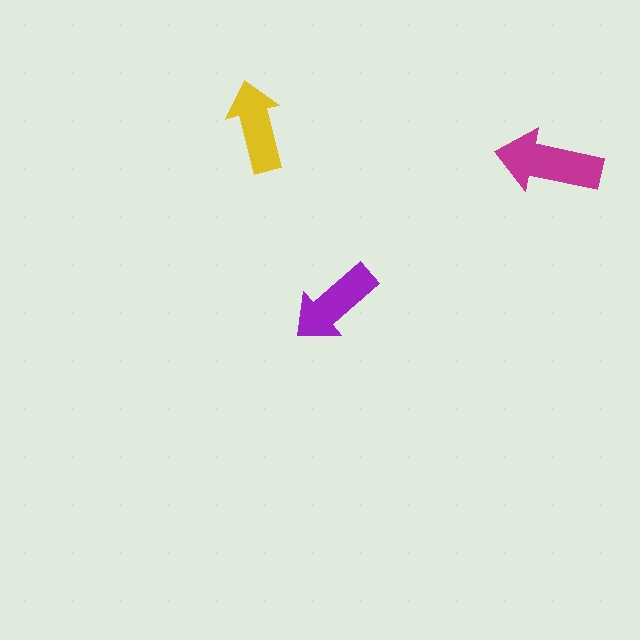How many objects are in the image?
There are 3 objects in the image.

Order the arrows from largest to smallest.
the magenta one, the purple one, the yellow one.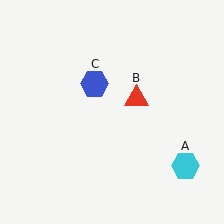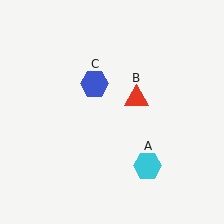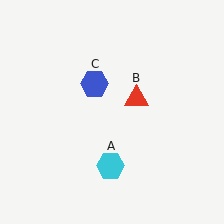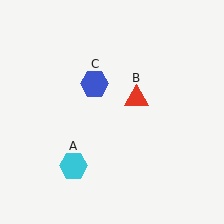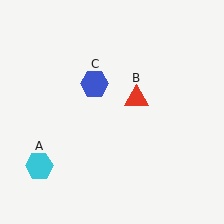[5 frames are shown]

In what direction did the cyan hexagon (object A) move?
The cyan hexagon (object A) moved left.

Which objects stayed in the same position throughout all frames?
Red triangle (object B) and blue hexagon (object C) remained stationary.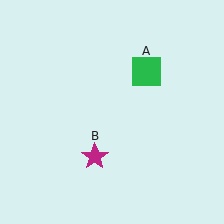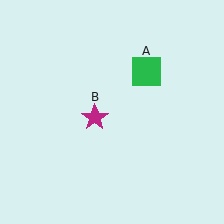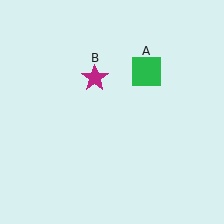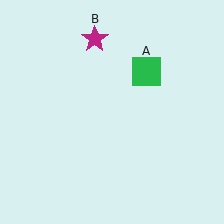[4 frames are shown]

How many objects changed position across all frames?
1 object changed position: magenta star (object B).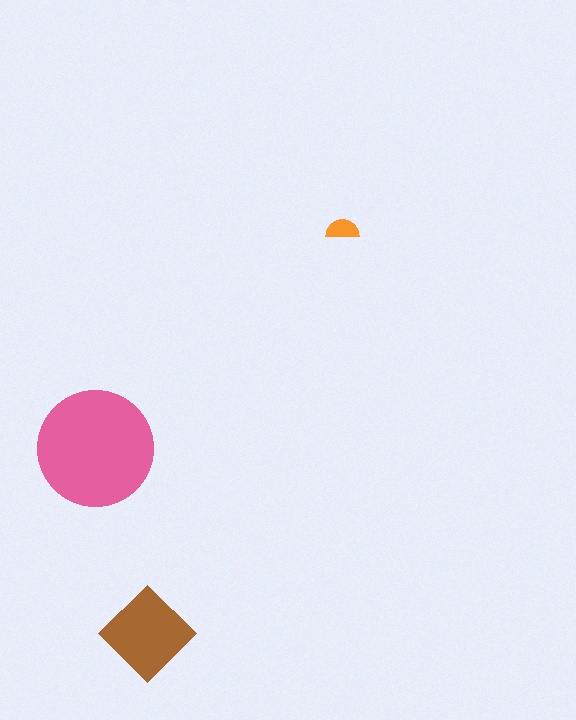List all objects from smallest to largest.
The orange semicircle, the brown diamond, the pink circle.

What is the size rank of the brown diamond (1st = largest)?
2nd.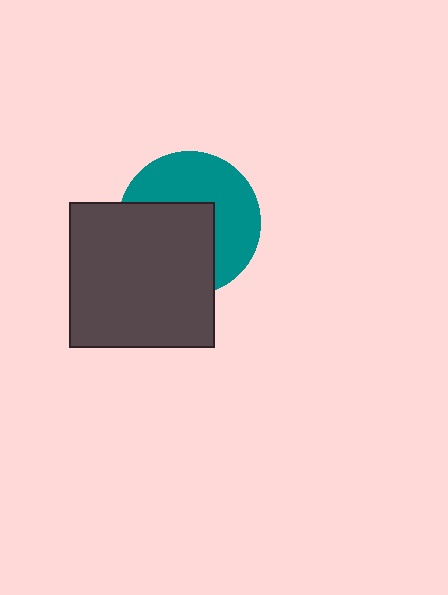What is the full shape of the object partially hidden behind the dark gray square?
The partially hidden object is a teal circle.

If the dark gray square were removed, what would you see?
You would see the complete teal circle.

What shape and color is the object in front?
The object in front is a dark gray square.